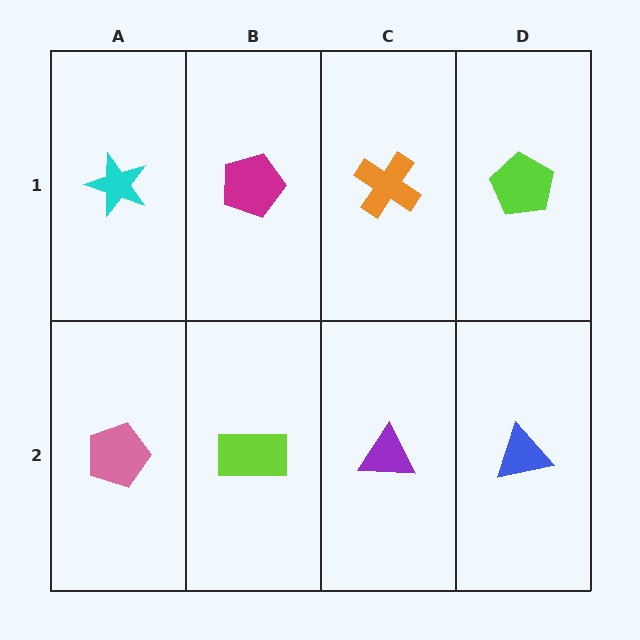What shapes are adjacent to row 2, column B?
A magenta pentagon (row 1, column B), a pink pentagon (row 2, column A), a purple triangle (row 2, column C).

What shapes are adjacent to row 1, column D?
A blue triangle (row 2, column D), an orange cross (row 1, column C).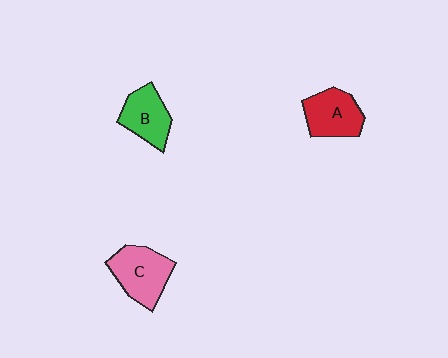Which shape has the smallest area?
Shape B (green).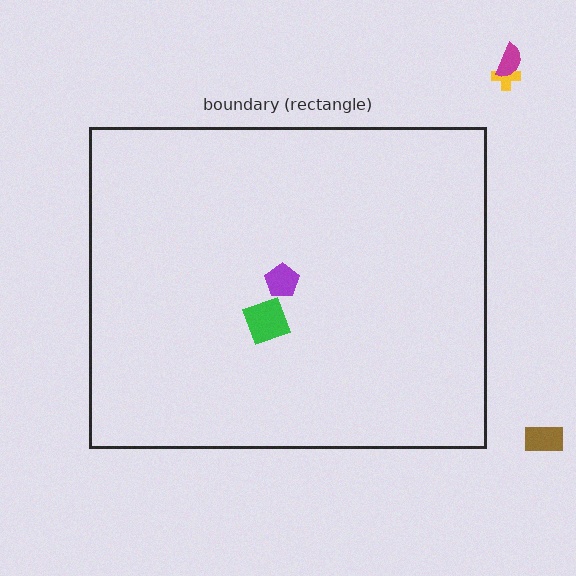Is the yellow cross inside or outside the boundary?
Outside.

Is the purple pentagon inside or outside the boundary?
Inside.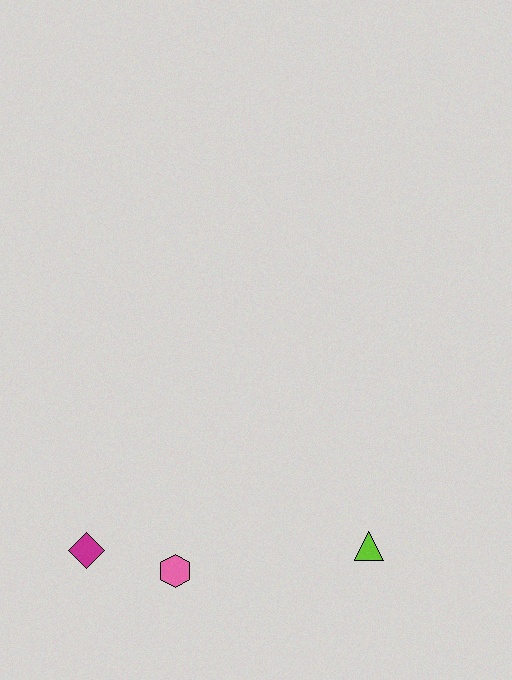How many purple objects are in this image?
There are no purple objects.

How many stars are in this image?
There are no stars.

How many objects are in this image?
There are 3 objects.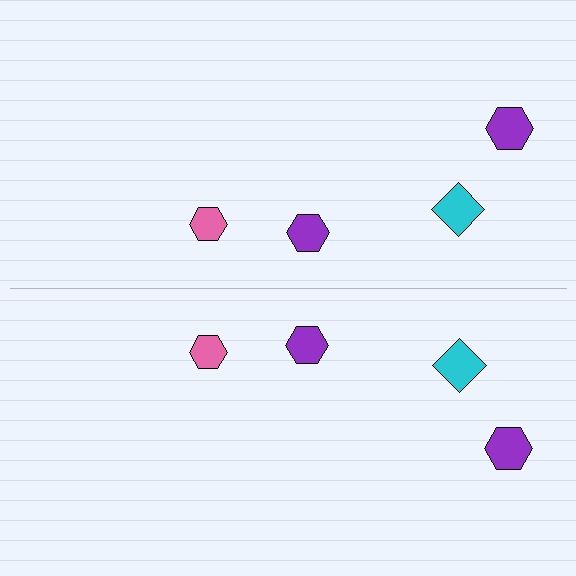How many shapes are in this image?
There are 8 shapes in this image.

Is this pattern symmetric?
Yes, this pattern has bilateral (reflection) symmetry.